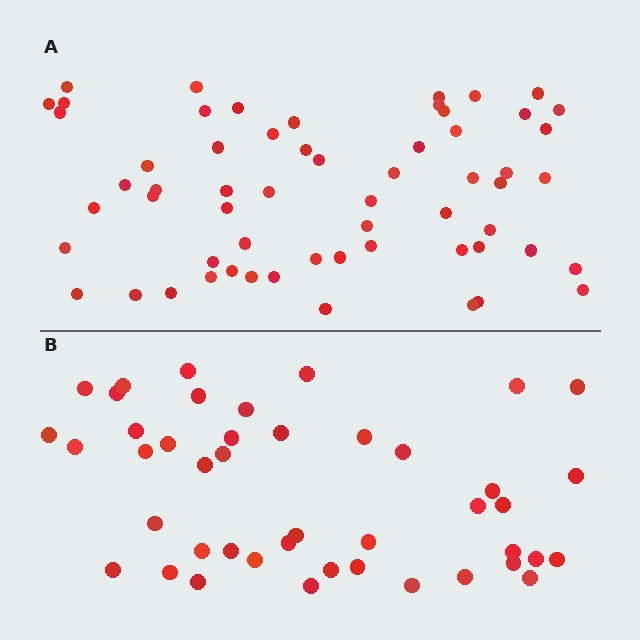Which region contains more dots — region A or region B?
Region A (the top region) has more dots.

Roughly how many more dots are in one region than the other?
Region A has approximately 15 more dots than region B.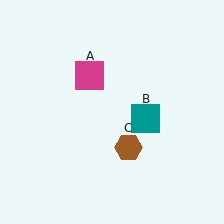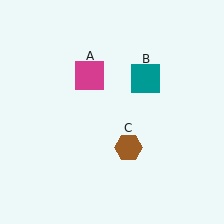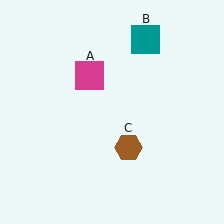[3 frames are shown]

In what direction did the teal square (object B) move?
The teal square (object B) moved up.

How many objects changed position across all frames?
1 object changed position: teal square (object B).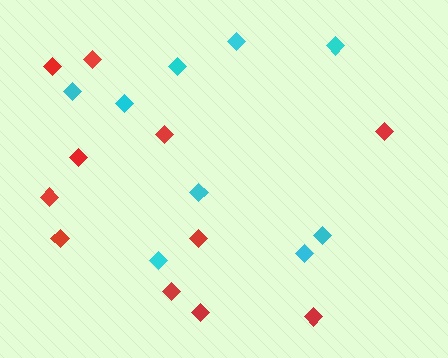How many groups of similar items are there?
There are 2 groups: one group of red diamonds (11) and one group of cyan diamonds (9).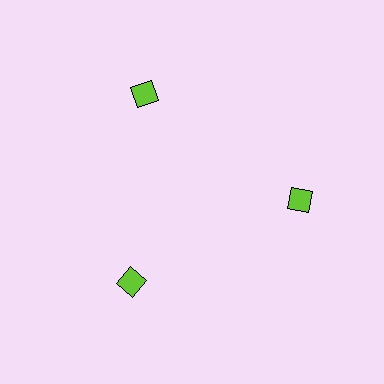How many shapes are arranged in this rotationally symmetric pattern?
There are 3 shapes, arranged in 3 groups of 1.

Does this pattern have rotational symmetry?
Yes, this pattern has 3-fold rotational symmetry. It looks the same after rotating 120 degrees around the center.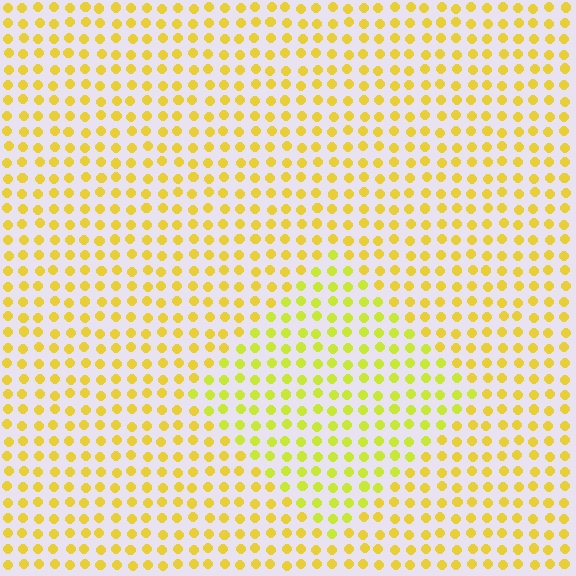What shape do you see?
I see a diamond.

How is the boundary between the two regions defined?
The boundary is defined purely by a slight shift in hue (about 20 degrees). Spacing, size, and orientation are identical on both sides.